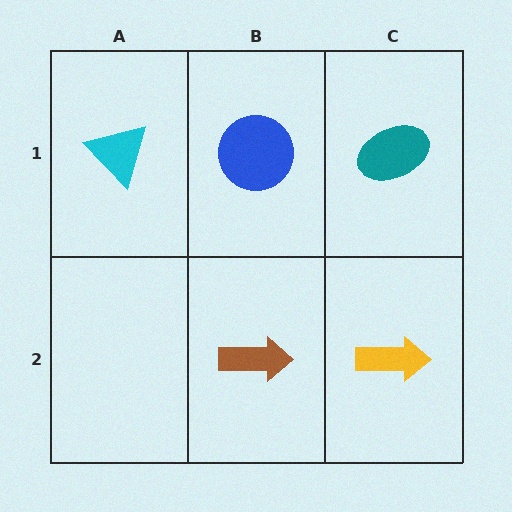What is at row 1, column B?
A blue circle.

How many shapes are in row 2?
2 shapes.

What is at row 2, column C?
A yellow arrow.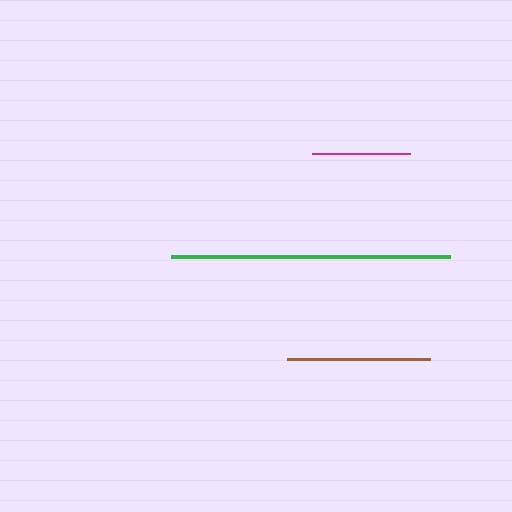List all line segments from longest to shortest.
From longest to shortest: green, brown, magenta.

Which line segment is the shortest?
The magenta line is the shortest at approximately 98 pixels.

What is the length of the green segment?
The green segment is approximately 279 pixels long.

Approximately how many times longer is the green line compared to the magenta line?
The green line is approximately 2.8 times the length of the magenta line.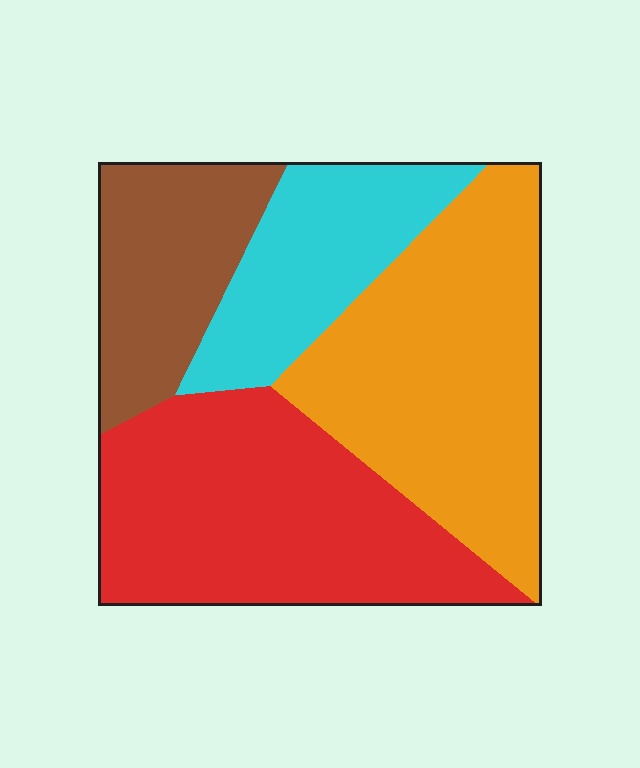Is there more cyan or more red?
Red.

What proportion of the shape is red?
Red covers 33% of the shape.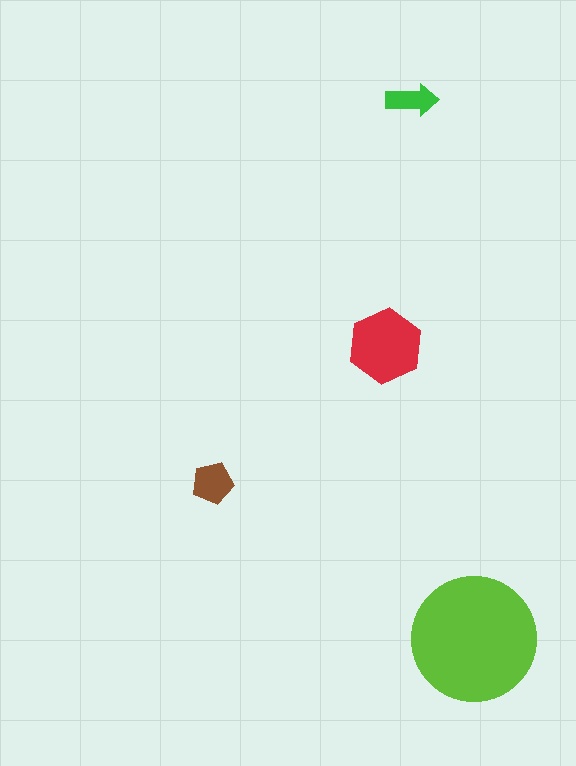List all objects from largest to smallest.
The lime circle, the red hexagon, the brown pentagon, the green arrow.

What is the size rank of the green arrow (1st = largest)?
4th.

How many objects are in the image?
There are 4 objects in the image.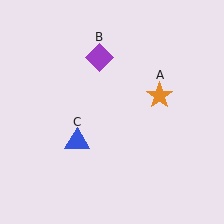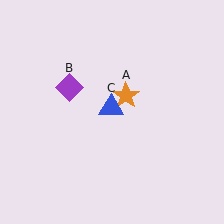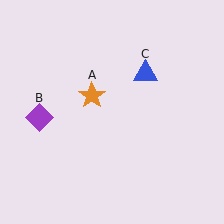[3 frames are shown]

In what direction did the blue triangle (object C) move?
The blue triangle (object C) moved up and to the right.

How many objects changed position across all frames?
3 objects changed position: orange star (object A), purple diamond (object B), blue triangle (object C).